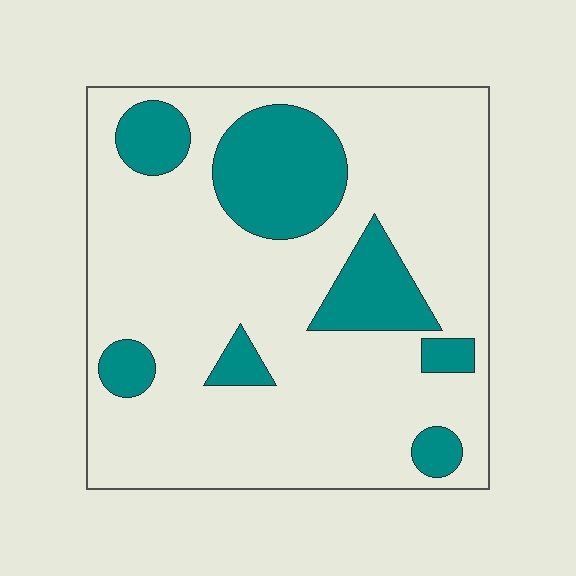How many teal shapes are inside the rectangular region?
7.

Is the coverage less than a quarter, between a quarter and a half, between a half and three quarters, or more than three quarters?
Less than a quarter.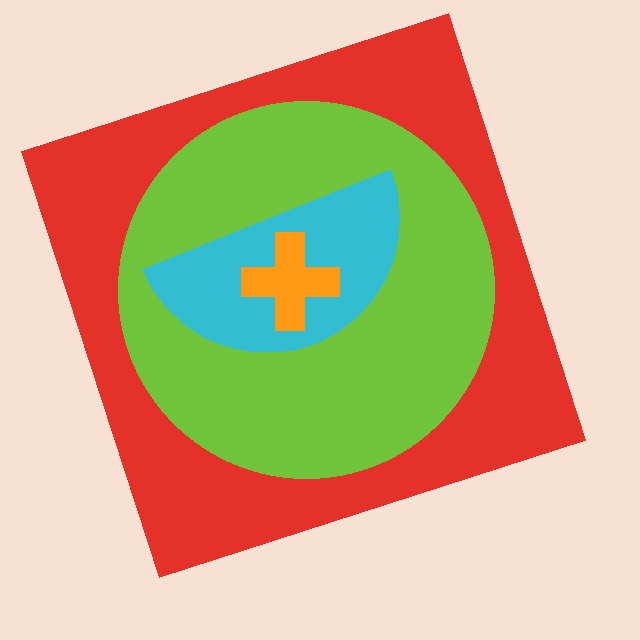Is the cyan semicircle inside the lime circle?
Yes.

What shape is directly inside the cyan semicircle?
The orange cross.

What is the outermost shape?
The red square.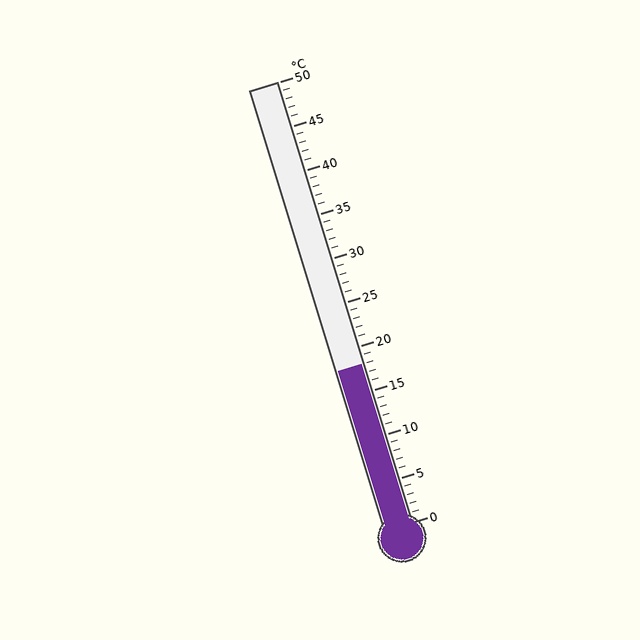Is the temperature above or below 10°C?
The temperature is above 10°C.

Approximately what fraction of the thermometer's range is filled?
The thermometer is filled to approximately 35% of its range.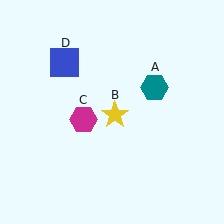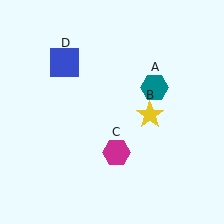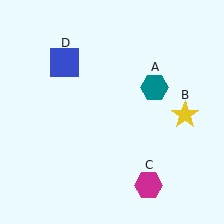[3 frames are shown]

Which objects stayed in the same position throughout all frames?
Teal hexagon (object A) and blue square (object D) remained stationary.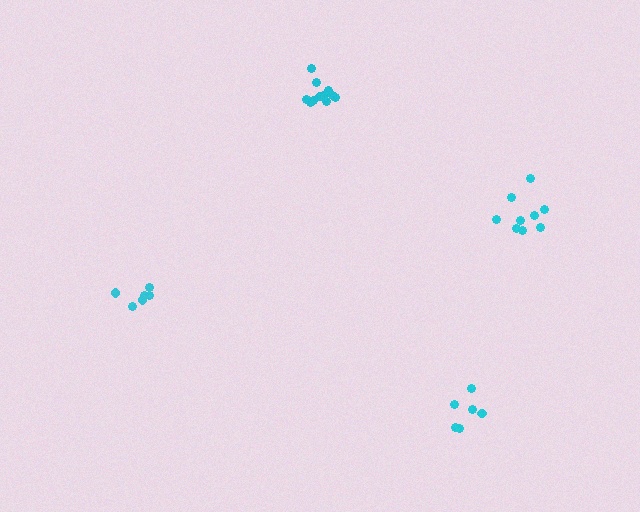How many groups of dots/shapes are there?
There are 4 groups.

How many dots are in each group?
Group 1: 11 dots, Group 2: 6 dots, Group 3: 6 dots, Group 4: 9 dots (32 total).